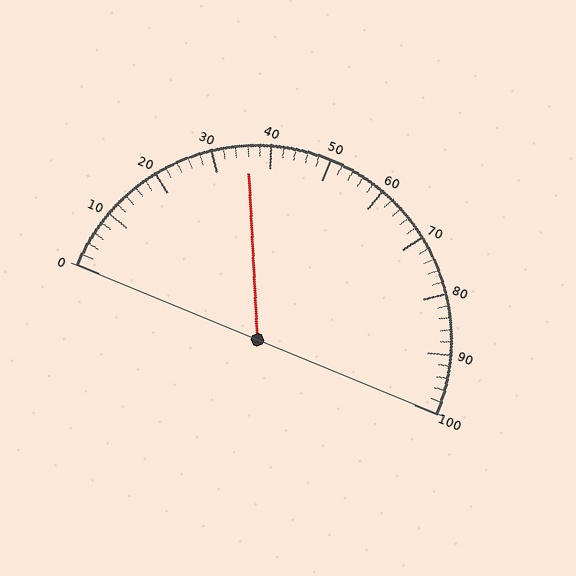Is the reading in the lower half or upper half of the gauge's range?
The reading is in the lower half of the range (0 to 100).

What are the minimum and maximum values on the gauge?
The gauge ranges from 0 to 100.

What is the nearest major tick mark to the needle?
The nearest major tick mark is 40.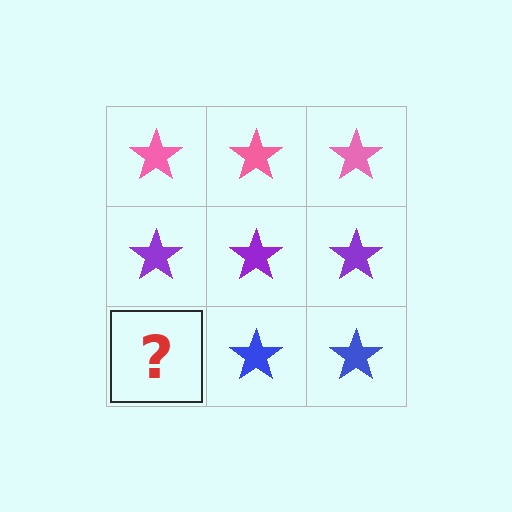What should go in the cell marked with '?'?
The missing cell should contain a blue star.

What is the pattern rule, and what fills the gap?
The rule is that each row has a consistent color. The gap should be filled with a blue star.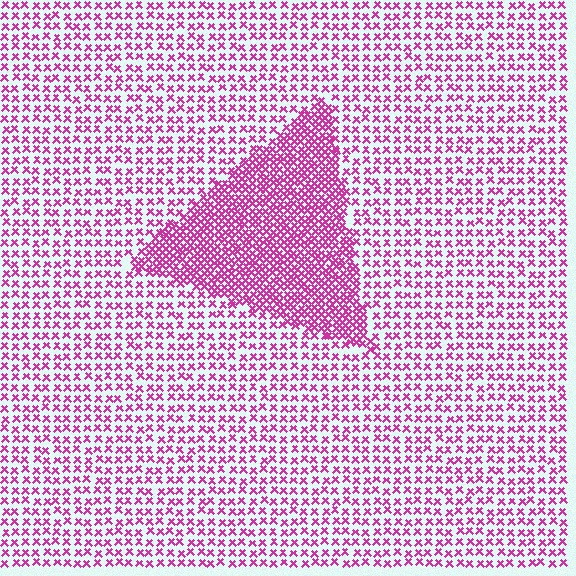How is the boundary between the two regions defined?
The boundary is defined by a change in element density (approximately 2.2x ratio). All elements are the same color, size, and shape.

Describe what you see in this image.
The image contains small magenta elements arranged at two different densities. A triangle-shaped region is visible where the elements are more densely packed than the surrounding area.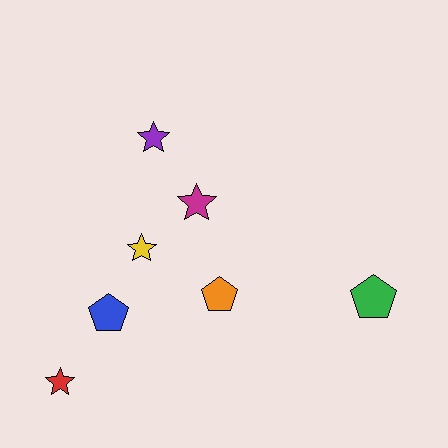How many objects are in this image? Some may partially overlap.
There are 7 objects.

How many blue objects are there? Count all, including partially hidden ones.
There is 1 blue object.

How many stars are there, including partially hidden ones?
There are 4 stars.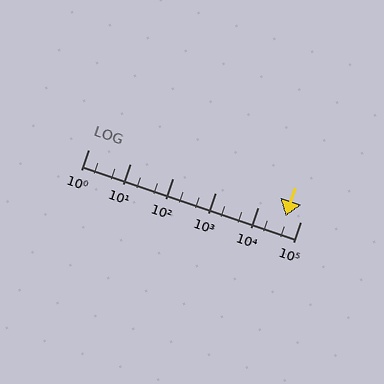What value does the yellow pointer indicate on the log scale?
The pointer indicates approximately 45000.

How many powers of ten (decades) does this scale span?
The scale spans 5 decades, from 1 to 100000.